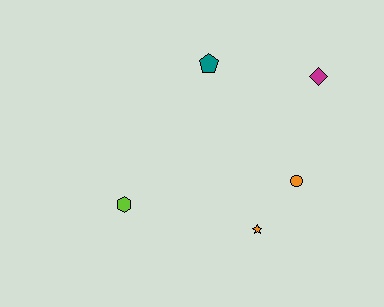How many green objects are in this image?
There are no green objects.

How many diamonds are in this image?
There is 1 diamond.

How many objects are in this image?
There are 5 objects.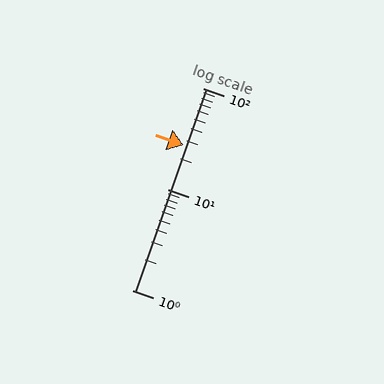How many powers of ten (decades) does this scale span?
The scale spans 2 decades, from 1 to 100.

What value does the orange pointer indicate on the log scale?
The pointer indicates approximately 27.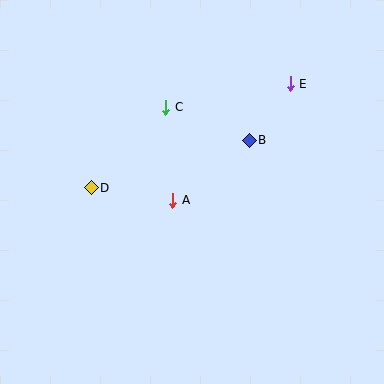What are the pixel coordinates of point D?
Point D is at (91, 188).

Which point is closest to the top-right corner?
Point E is closest to the top-right corner.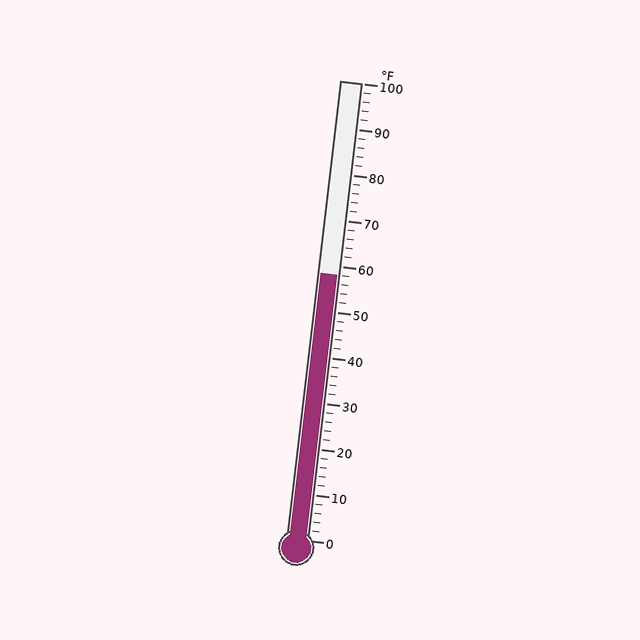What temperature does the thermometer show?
The thermometer shows approximately 58°F.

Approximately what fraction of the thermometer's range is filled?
The thermometer is filled to approximately 60% of its range.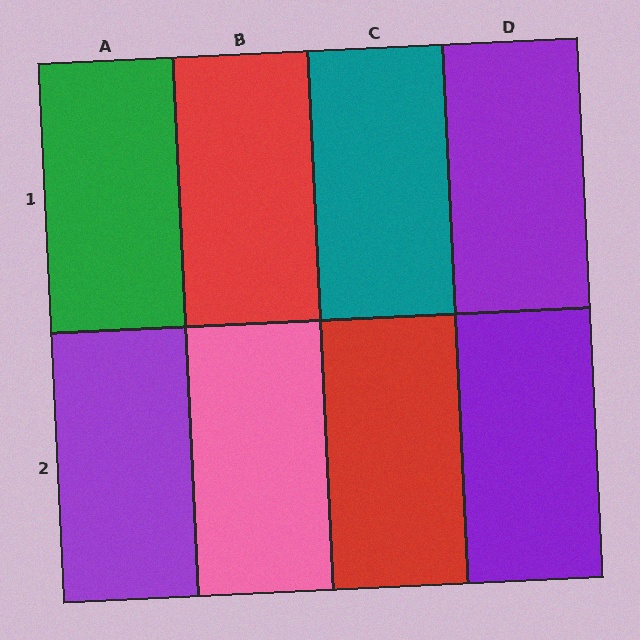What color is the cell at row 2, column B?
Pink.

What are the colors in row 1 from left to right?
Green, red, teal, purple.